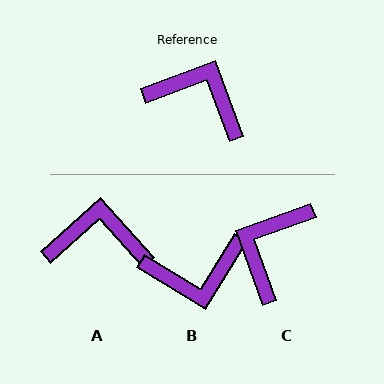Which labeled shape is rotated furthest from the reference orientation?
B, about 142 degrees away.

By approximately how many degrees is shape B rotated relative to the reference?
Approximately 142 degrees clockwise.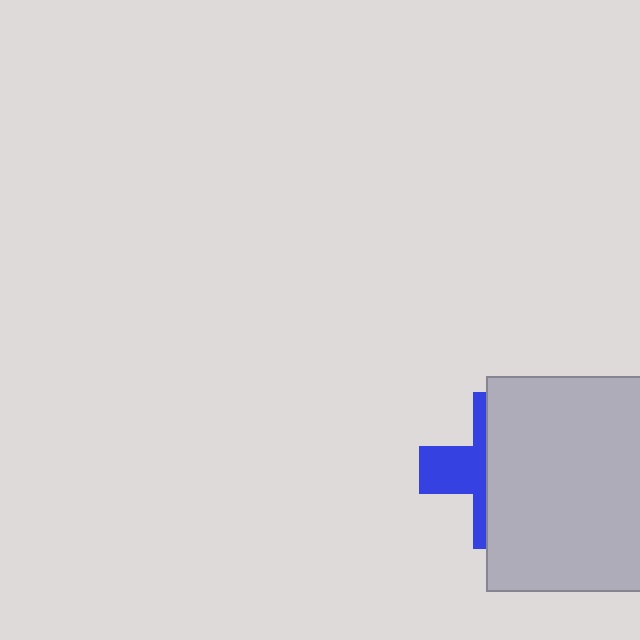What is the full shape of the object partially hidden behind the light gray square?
The partially hidden object is a blue cross.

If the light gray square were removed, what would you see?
You would see the complete blue cross.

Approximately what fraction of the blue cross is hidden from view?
Roughly 65% of the blue cross is hidden behind the light gray square.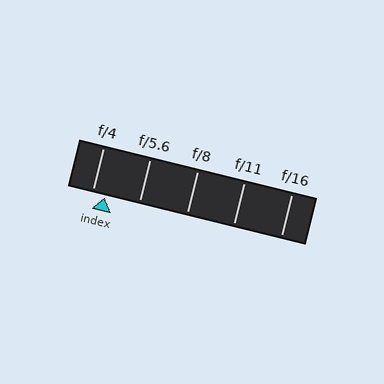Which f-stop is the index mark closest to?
The index mark is closest to f/4.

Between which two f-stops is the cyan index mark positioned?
The index mark is between f/4 and f/5.6.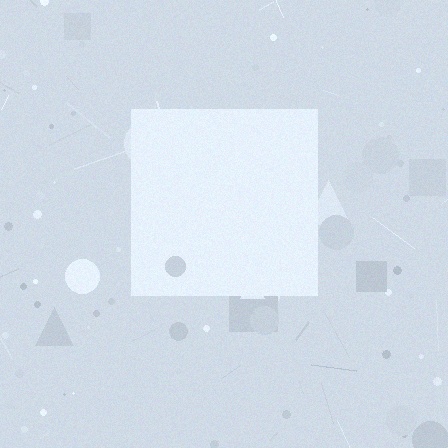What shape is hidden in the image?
A square is hidden in the image.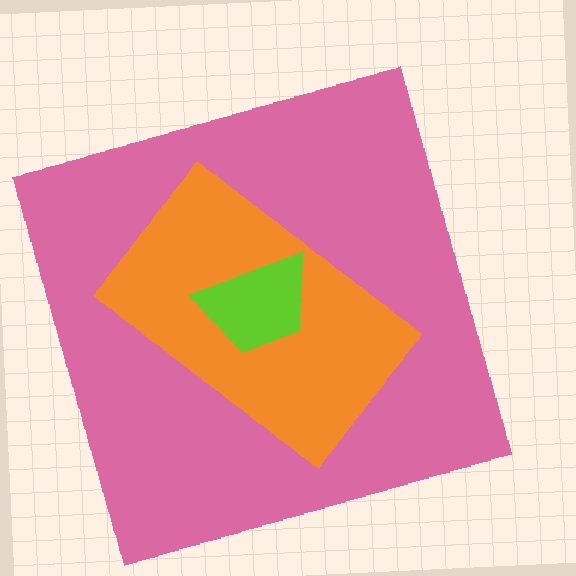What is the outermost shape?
The pink square.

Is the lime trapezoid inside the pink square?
Yes.